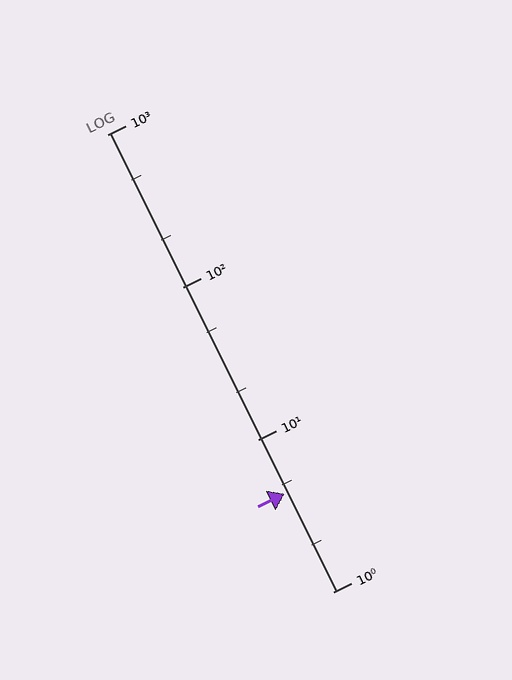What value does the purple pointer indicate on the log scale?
The pointer indicates approximately 4.4.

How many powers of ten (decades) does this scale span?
The scale spans 3 decades, from 1 to 1000.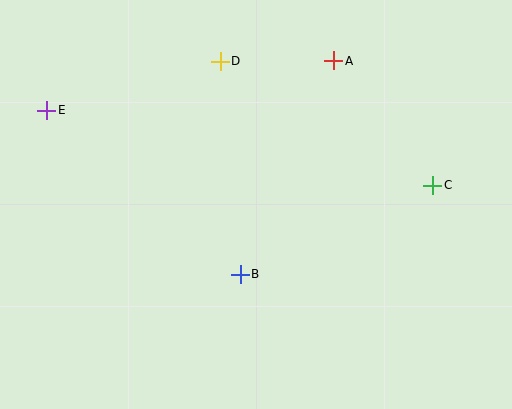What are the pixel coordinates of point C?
Point C is at (433, 185).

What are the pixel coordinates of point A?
Point A is at (334, 61).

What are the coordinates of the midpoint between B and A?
The midpoint between B and A is at (287, 167).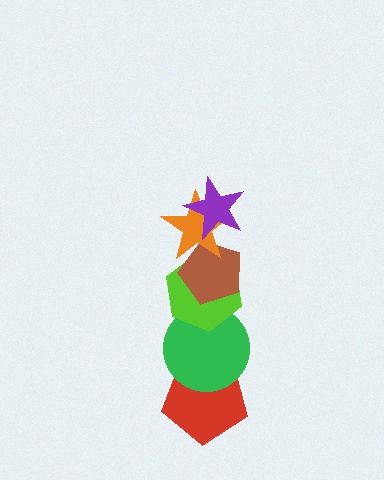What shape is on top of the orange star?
The purple star is on top of the orange star.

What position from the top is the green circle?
The green circle is 5th from the top.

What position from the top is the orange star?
The orange star is 2nd from the top.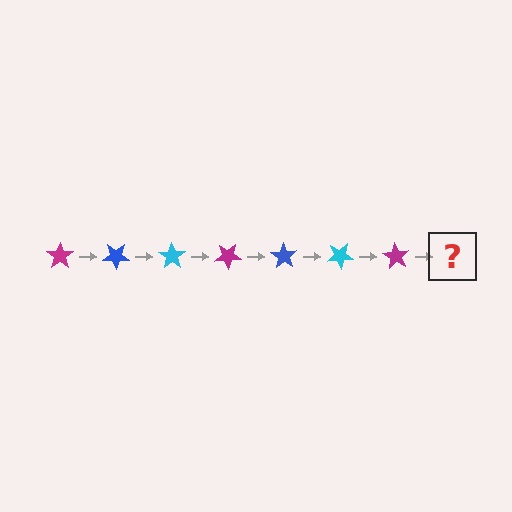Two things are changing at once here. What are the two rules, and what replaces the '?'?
The two rules are that it rotates 35 degrees each step and the color cycles through magenta, blue, and cyan. The '?' should be a blue star, rotated 245 degrees from the start.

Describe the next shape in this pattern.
It should be a blue star, rotated 245 degrees from the start.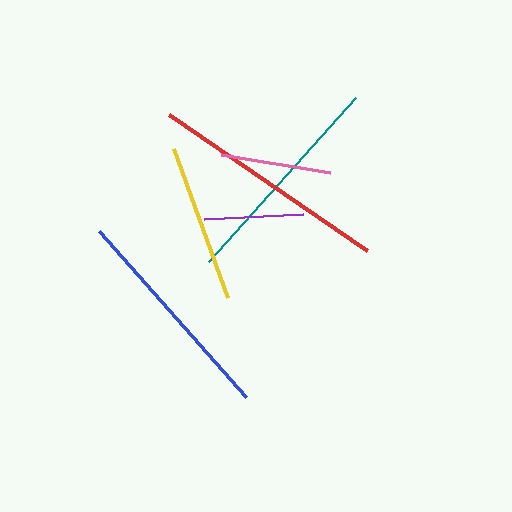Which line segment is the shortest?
The purple line is the shortest at approximately 99 pixels.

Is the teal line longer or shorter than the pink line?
The teal line is longer than the pink line.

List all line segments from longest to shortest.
From longest to shortest: red, blue, teal, yellow, pink, purple.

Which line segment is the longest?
The red line is the longest at approximately 239 pixels.